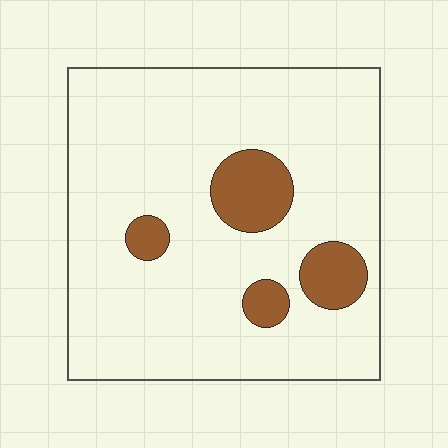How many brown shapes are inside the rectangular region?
4.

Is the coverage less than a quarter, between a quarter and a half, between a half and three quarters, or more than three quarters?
Less than a quarter.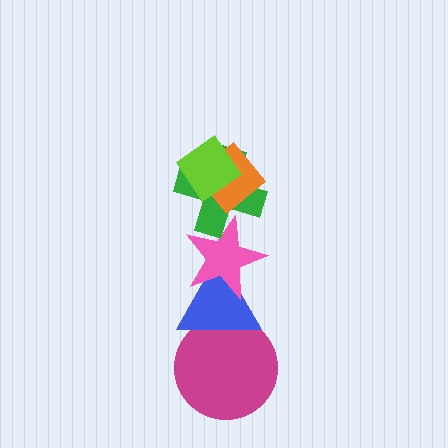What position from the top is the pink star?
The pink star is 4th from the top.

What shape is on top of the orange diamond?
The lime diamond is on top of the orange diamond.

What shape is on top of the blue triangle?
The pink star is on top of the blue triangle.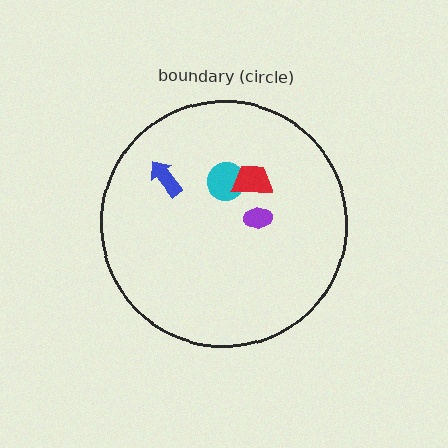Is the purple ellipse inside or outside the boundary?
Inside.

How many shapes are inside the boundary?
4 inside, 0 outside.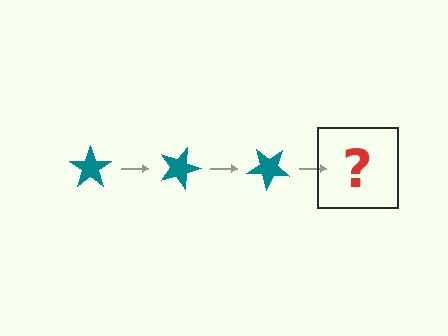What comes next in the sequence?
The next element should be a teal star rotated 60 degrees.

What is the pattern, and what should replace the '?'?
The pattern is that the star rotates 20 degrees each step. The '?' should be a teal star rotated 60 degrees.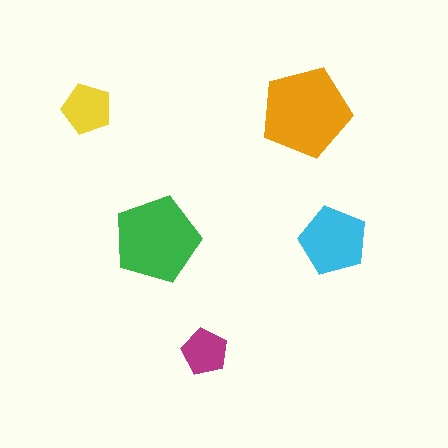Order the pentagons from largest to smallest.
the orange one, the green one, the cyan one, the yellow one, the magenta one.